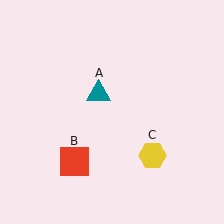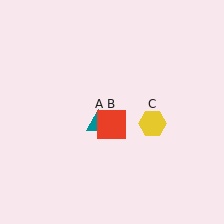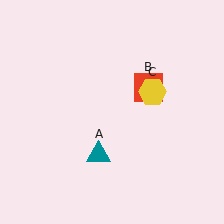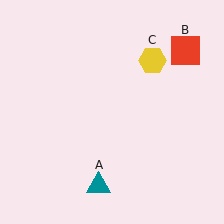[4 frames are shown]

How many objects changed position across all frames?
3 objects changed position: teal triangle (object A), red square (object B), yellow hexagon (object C).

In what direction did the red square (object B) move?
The red square (object B) moved up and to the right.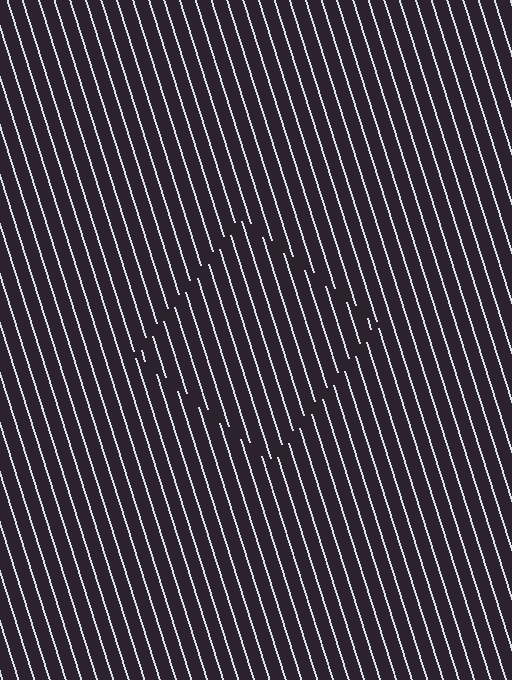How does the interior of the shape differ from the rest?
The interior of the shape contains the same grating, shifted by half a period — the contour is defined by the phase discontinuity where line-ends from the inner and outer gratings abut.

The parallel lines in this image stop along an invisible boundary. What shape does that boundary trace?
An illusory square. The interior of the shape contains the same grating, shifted by half a period — the contour is defined by the phase discontinuity where line-ends from the inner and outer gratings abut.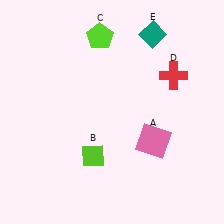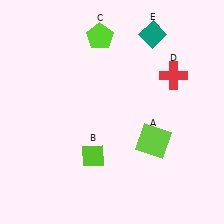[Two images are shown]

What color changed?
The square (A) changed from pink in Image 1 to lime in Image 2.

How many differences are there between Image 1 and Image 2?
There is 1 difference between the two images.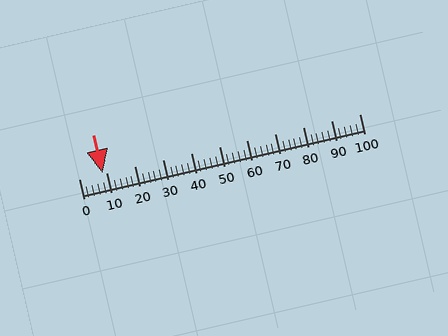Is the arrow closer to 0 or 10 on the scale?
The arrow is closer to 10.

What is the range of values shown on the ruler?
The ruler shows values from 0 to 100.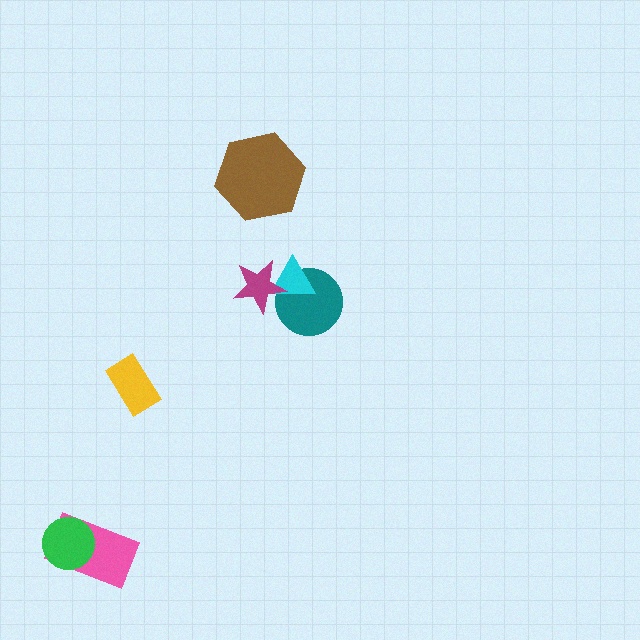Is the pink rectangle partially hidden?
Yes, it is partially covered by another shape.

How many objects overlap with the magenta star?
2 objects overlap with the magenta star.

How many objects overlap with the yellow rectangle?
0 objects overlap with the yellow rectangle.